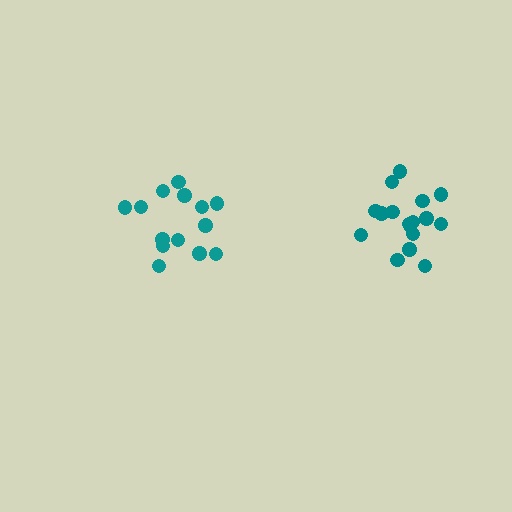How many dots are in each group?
Group 1: 17 dots, Group 2: 14 dots (31 total).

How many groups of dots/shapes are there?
There are 2 groups.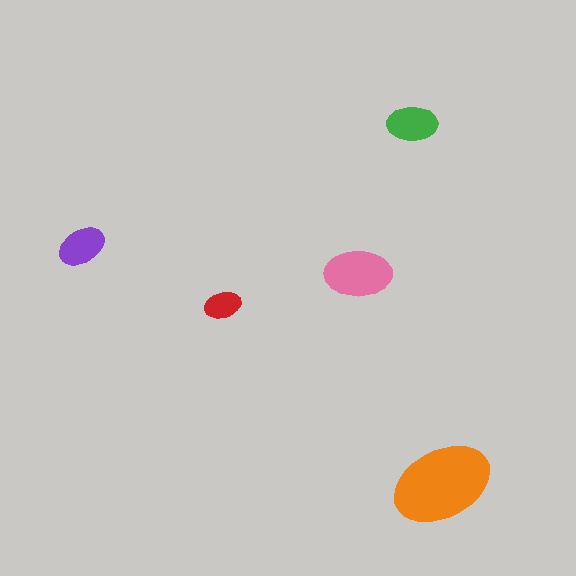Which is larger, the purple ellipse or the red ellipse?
The purple one.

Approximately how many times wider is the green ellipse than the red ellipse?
About 1.5 times wider.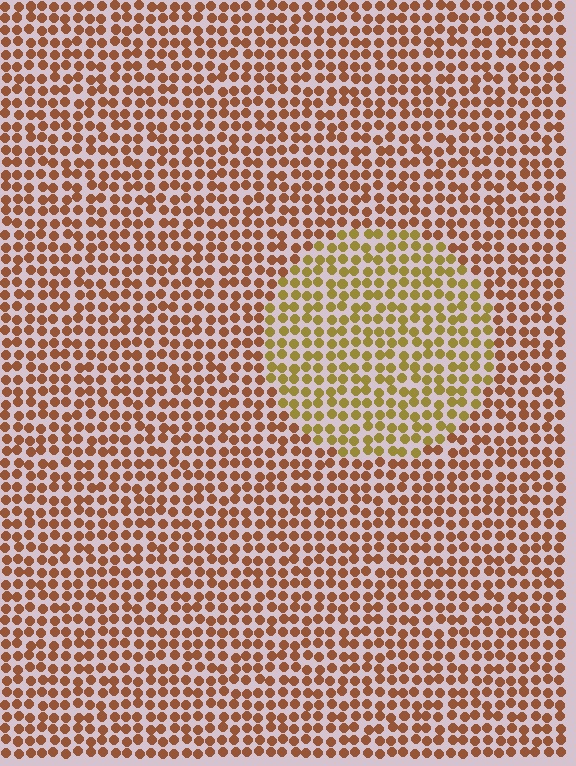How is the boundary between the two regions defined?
The boundary is defined purely by a slight shift in hue (about 34 degrees). Spacing, size, and orientation are identical on both sides.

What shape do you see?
I see a circle.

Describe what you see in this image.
The image is filled with small brown elements in a uniform arrangement. A circle-shaped region is visible where the elements are tinted to a slightly different hue, forming a subtle color boundary.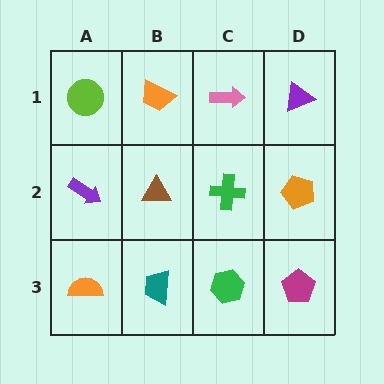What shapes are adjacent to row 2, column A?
A lime circle (row 1, column A), an orange semicircle (row 3, column A), a brown triangle (row 2, column B).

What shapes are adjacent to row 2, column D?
A purple triangle (row 1, column D), a magenta pentagon (row 3, column D), a green cross (row 2, column C).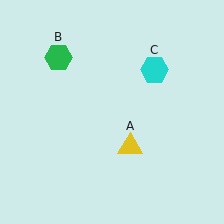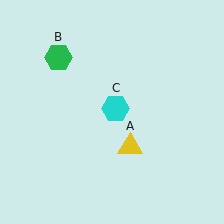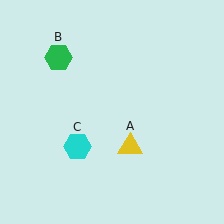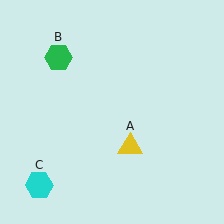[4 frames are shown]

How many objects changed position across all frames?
1 object changed position: cyan hexagon (object C).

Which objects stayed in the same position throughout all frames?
Yellow triangle (object A) and green hexagon (object B) remained stationary.